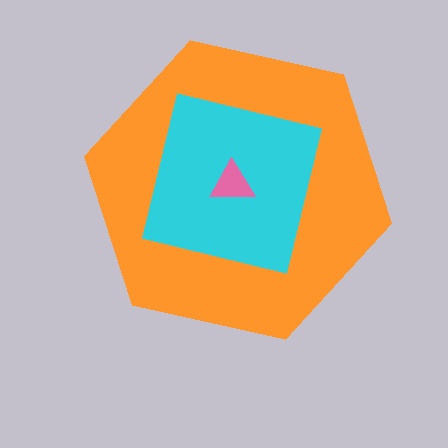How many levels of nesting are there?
3.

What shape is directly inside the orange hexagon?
The cyan square.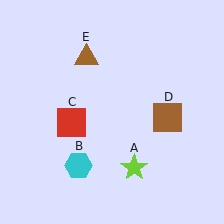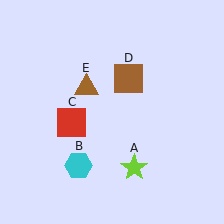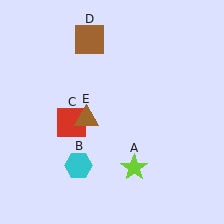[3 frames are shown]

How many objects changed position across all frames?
2 objects changed position: brown square (object D), brown triangle (object E).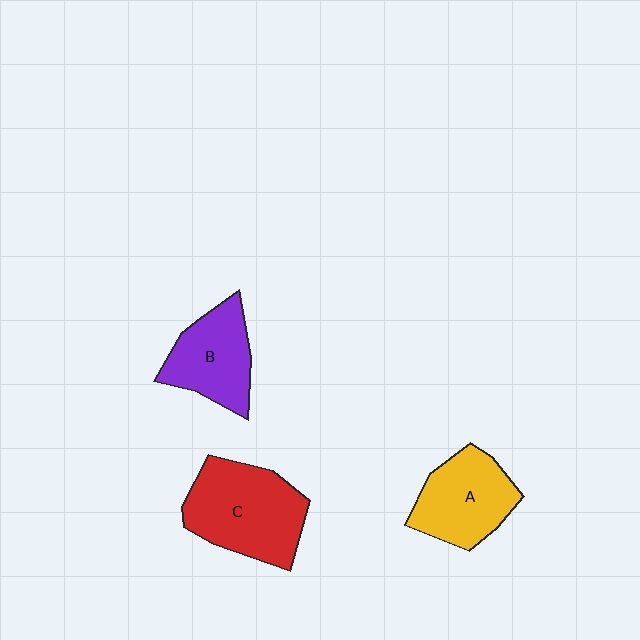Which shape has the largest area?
Shape C (red).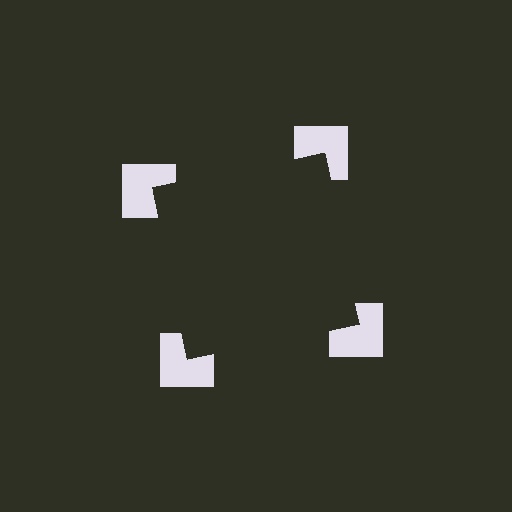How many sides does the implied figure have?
4 sides.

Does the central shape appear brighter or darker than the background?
It typically appears slightly darker than the background, even though no actual brightness change is drawn.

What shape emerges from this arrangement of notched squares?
An illusory square — its edges are inferred from the aligned wedge cuts in the notched squares, not physically drawn.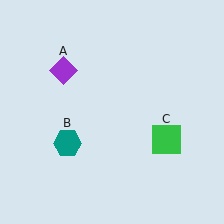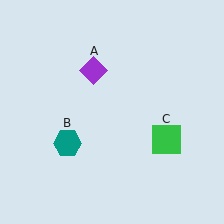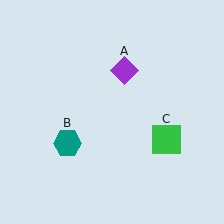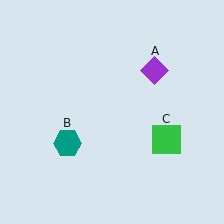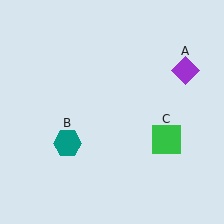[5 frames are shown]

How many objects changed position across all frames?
1 object changed position: purple diamond (object A).